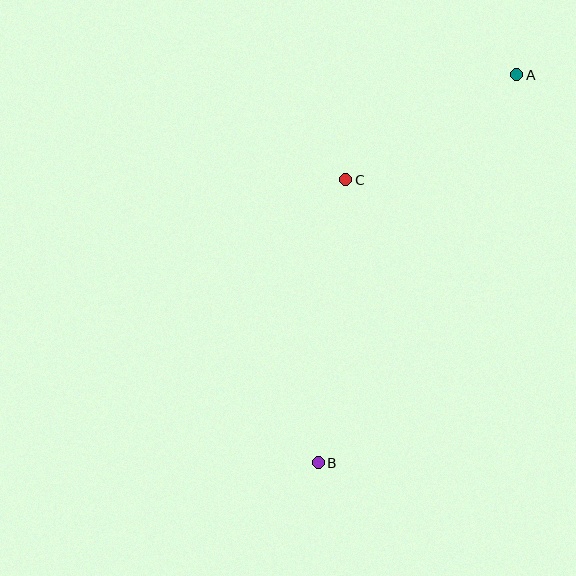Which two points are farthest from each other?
Points A and B are farthest from each other.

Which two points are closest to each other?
Points A and C are closest to each other.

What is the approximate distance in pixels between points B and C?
The distance between B and C is approximately 284 pixels.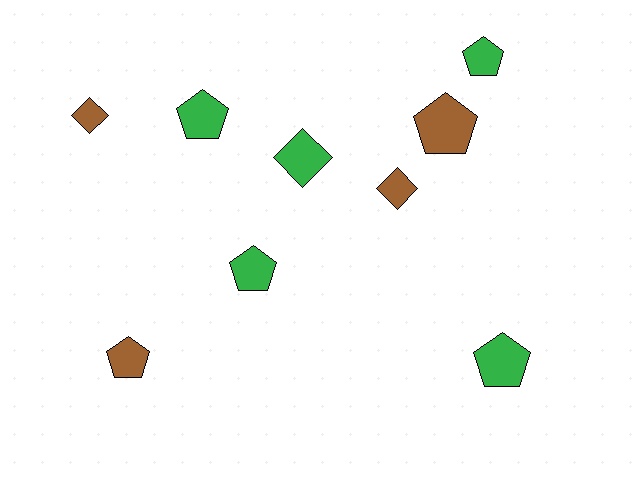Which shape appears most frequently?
Pentagon, with 6 objects.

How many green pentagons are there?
There are 4 green pentagons.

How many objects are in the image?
There are 9 objects.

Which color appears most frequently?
Green, with 5 objects.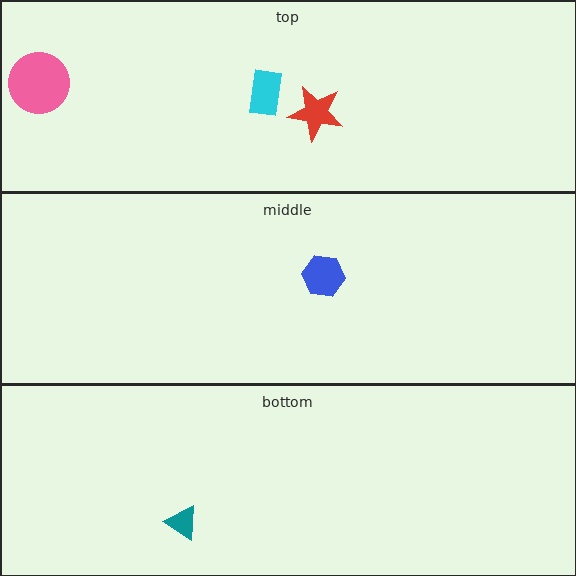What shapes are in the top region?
The cyan rectangle, the pink circle, the red star.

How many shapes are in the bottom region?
1.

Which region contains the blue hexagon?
The middle region.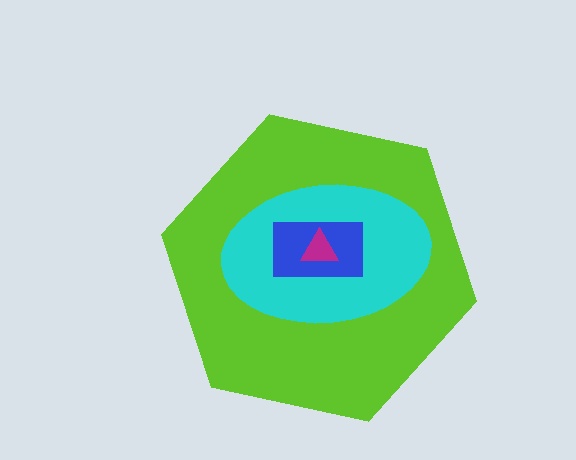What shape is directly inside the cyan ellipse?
The blue rectangle.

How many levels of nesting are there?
4.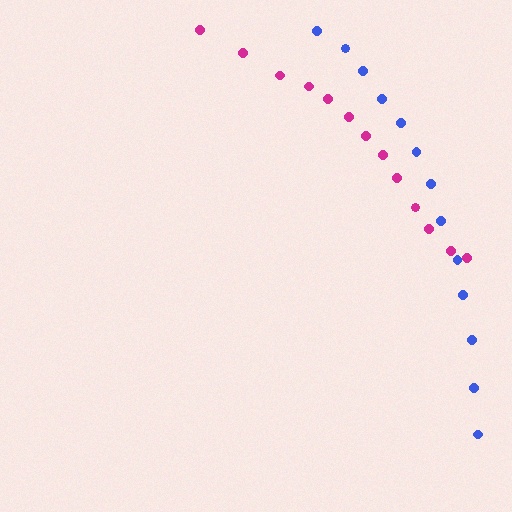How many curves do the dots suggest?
There are 2 distinct paths.